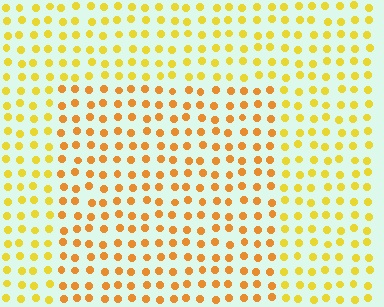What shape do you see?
I see a rectangle.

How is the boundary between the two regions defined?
The boundary is defined purely by a slight shift in hue (about 24 degrees). Spacing, size, and orientation are identical on both sides.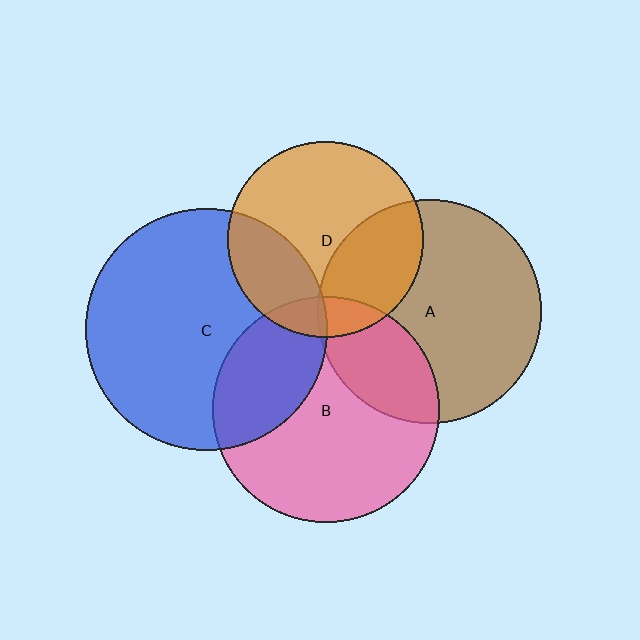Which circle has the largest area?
Circle C (blue).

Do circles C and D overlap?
Yes.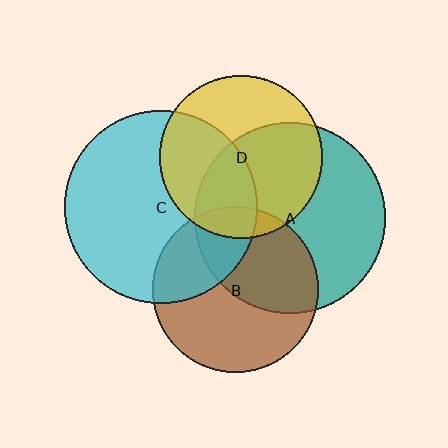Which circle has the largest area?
Circle C (cyan).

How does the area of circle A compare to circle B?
Approximately 1.3 times.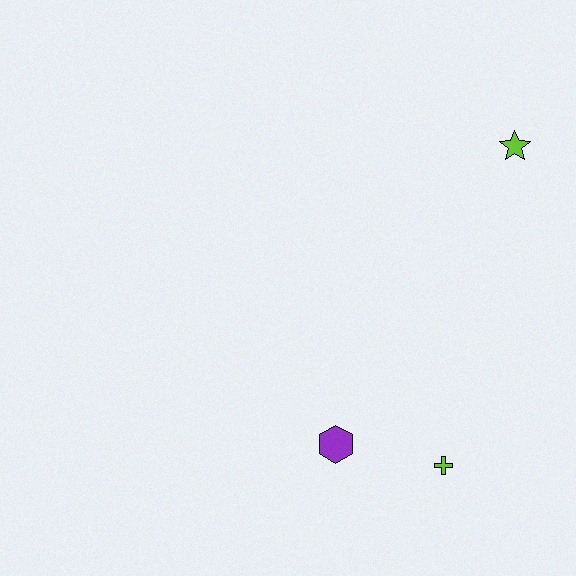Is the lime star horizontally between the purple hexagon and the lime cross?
No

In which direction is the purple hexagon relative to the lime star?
The purple hexagon is below the lime star.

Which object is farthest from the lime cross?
The lime star is farthest from the lime cross.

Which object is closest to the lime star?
The lime cross is closest to the lime star.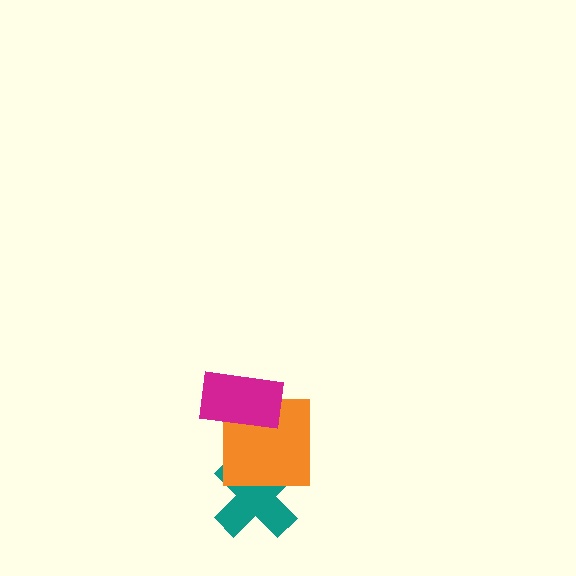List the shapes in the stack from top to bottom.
From top to bottom: the magenta rectangle, the orange square, the teal cross.